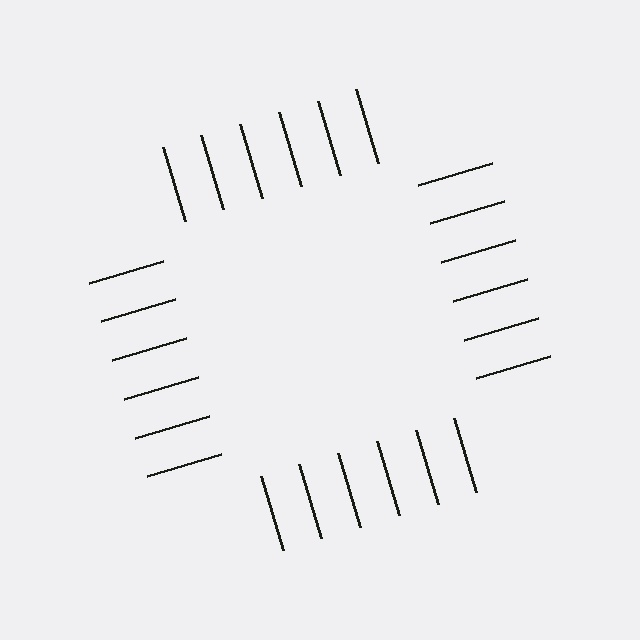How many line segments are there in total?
24 — 6 along each of the 4 edges.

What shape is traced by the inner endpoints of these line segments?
An illusory square — the line segments terminate on its edges but no continuous stroke is drawn.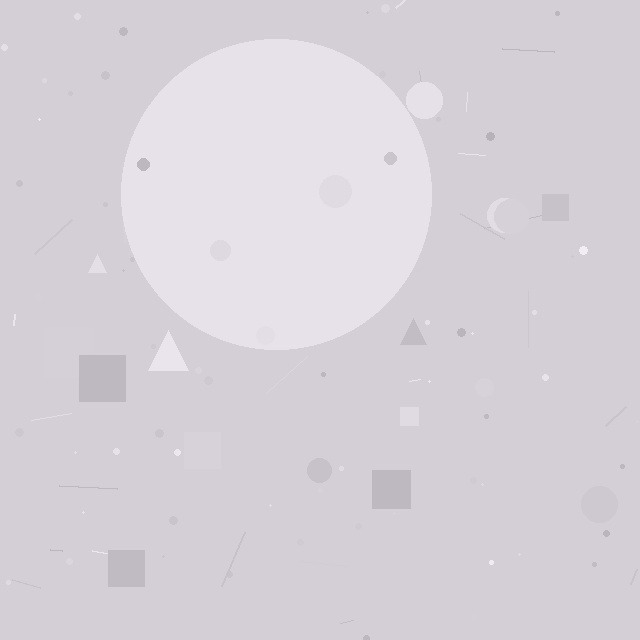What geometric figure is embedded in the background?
A circle is embedded in the background.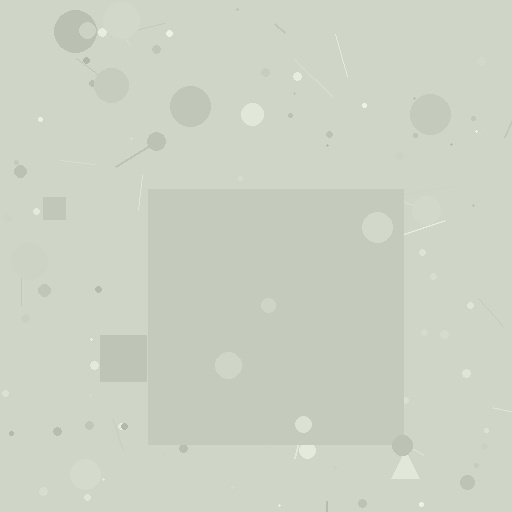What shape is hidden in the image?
A square is hidden in the image.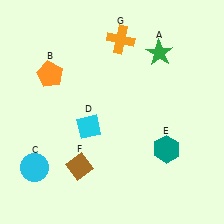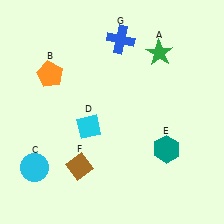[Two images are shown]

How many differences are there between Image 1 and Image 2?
There is 1 difference between the two images.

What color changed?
The cross (G) changed from orange in Image 1 to blue in Image 2.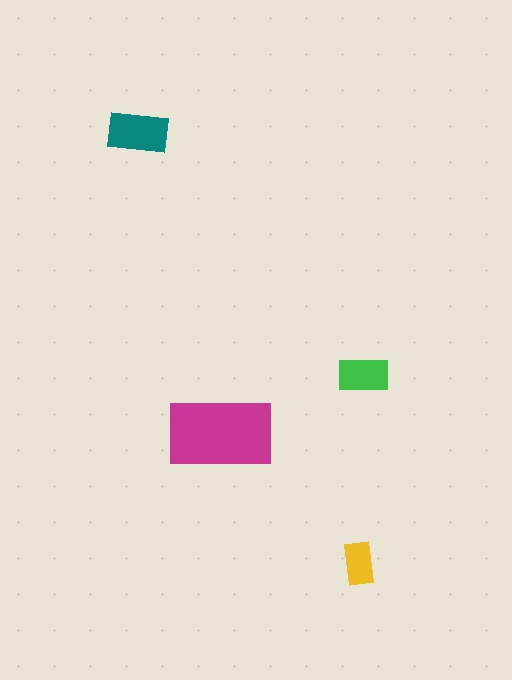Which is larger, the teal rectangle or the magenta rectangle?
The magenta one.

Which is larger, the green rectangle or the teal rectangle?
The teal one.